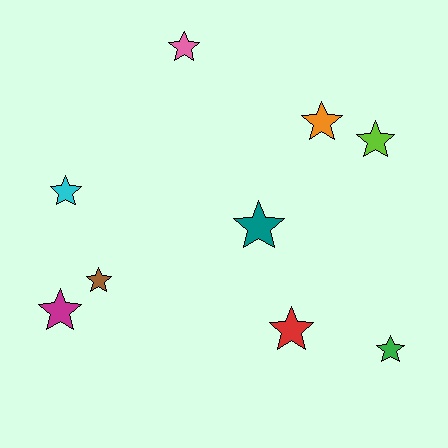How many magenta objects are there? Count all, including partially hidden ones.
There is 1 magenta object.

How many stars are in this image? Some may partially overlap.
There are 9 stars.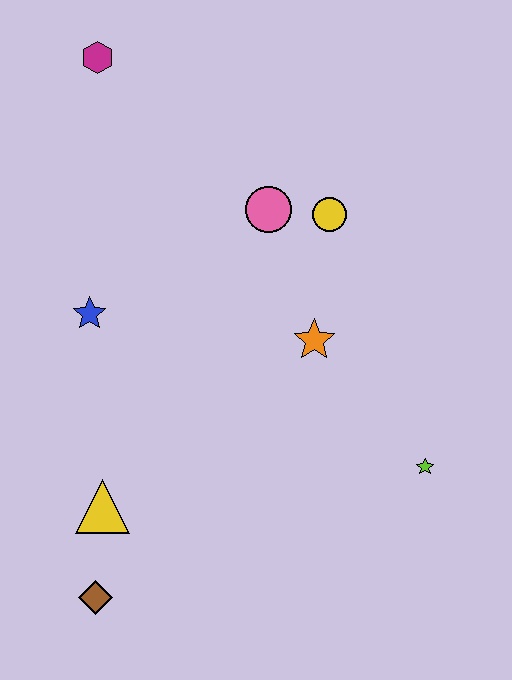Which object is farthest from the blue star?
The lime star is farthest from the blue star.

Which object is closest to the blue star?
The yellow triangle is closest to the blue star.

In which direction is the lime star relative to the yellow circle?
The lime star is below the yellow circle.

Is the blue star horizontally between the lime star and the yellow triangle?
No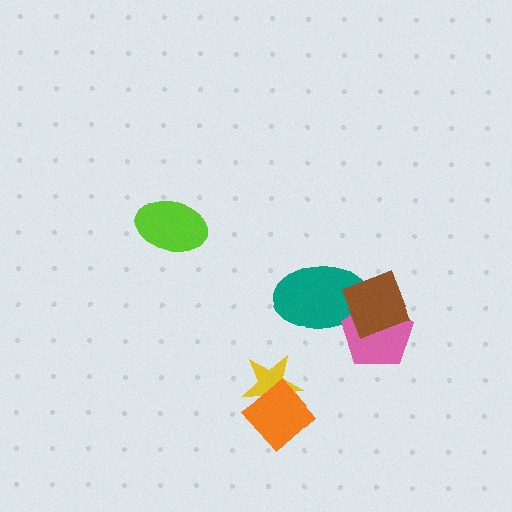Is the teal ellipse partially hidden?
Yes, it is partially covered by another shape.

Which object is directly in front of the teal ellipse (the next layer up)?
The pink pentagon is directly in front of the teal ellipse.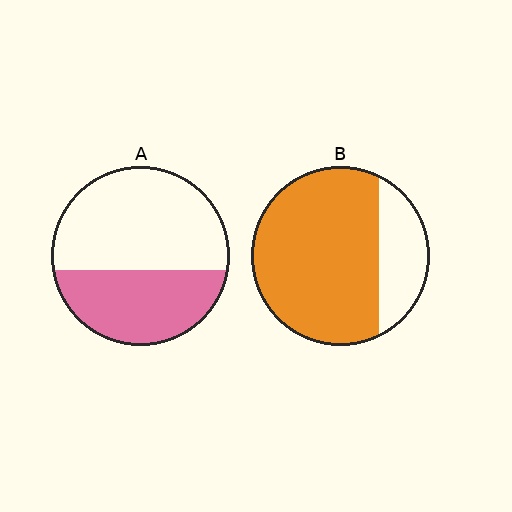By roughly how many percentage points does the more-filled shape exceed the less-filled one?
By roughly 35 percentage points (B over A).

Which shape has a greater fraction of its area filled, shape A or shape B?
Shape B.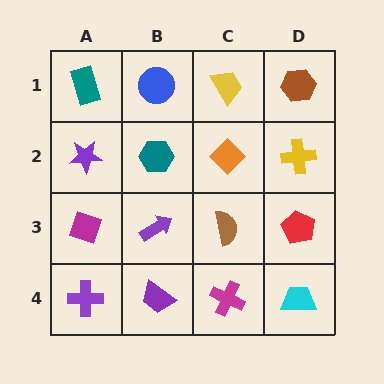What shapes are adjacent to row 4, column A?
A magenta diamond (row 3, column A), a purple trapezoid (row 4, column B).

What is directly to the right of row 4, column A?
A purple trapezoid.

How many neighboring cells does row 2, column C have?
4.